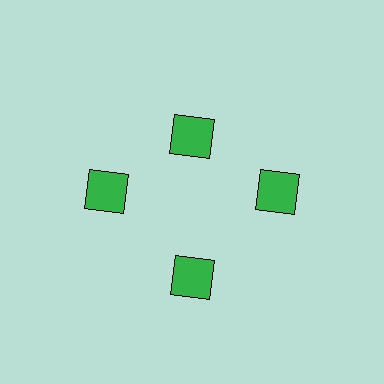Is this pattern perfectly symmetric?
No. The 4 green squares are arranged in a ring, but one element near the 12 o'clock position is pulled inward toward the center, breaking the 4-fold rotational symmetry.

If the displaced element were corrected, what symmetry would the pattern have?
It would have 4-fold rotational symmetry — the pattern would map onto itself every 90 degrees.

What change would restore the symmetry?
The symmetry would be restored by moving it outward, back onto the ring so that all 4 squares sit at equal angles and equal distance from the center.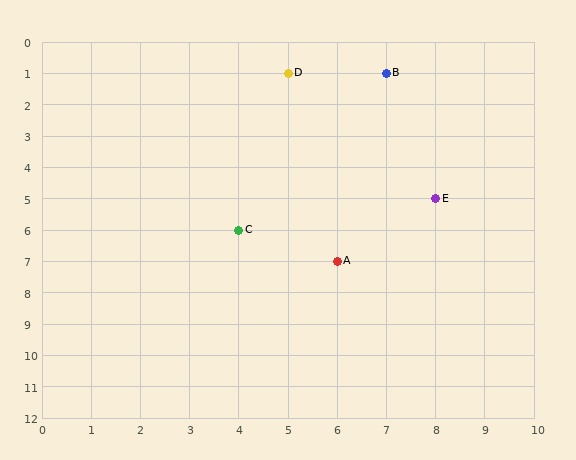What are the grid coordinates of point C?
Point C is at grid coordinates (4, 6).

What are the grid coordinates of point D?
Point D is at grid coordinates (5, 1).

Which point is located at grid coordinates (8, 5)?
Point E is at (8, 5).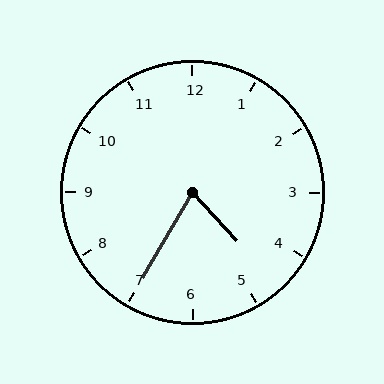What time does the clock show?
4:35.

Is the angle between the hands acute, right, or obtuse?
It is acute.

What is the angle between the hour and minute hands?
Approximately 72 degrees.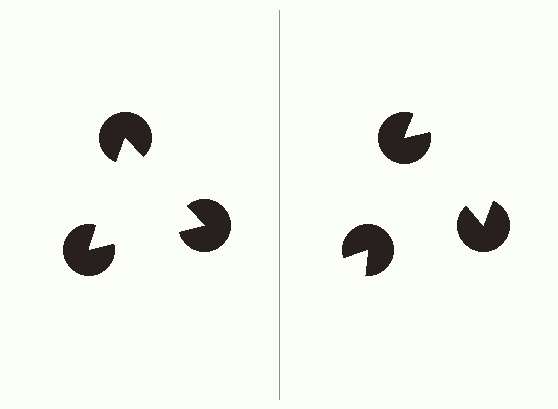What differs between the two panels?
The pac-man discs are positioned identically on both sides; only the wedge orientations differ. On the left they align to a triangle; on the right they are misaligned.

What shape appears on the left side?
An illusory triangle.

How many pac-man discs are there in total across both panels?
6 — 3 on each side.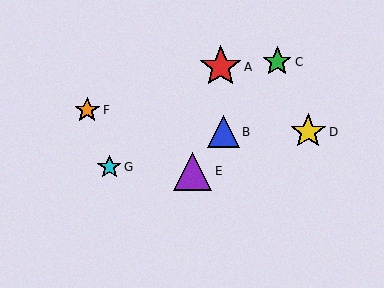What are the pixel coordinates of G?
Object G is at (109, 167).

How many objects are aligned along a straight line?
3 objects (B, C, E) are aligned along a straight line.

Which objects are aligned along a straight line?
Objects B, C, E are aligned along a straight line.